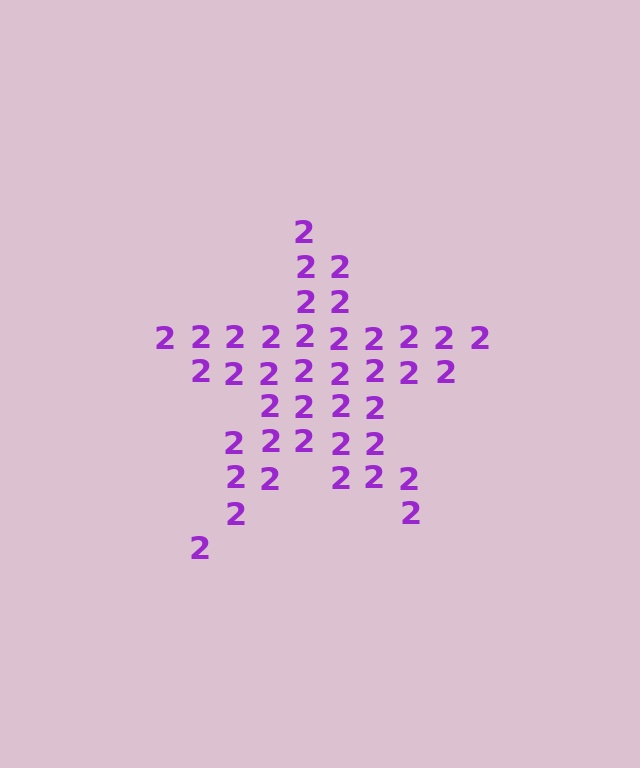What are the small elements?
The small elements are digit 2's.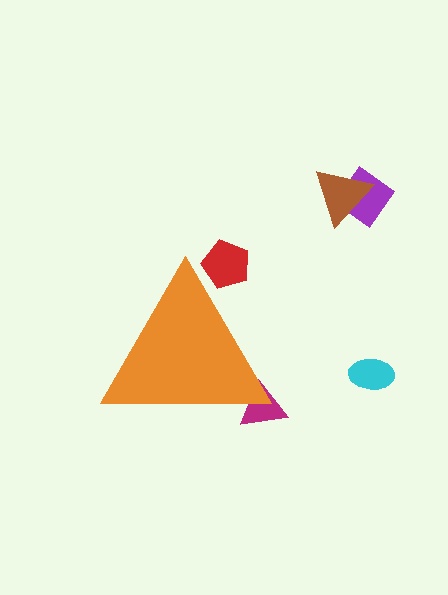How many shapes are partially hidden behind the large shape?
2 shapes are partially hidden.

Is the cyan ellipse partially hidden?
No, the cyan ellipse is fully visible.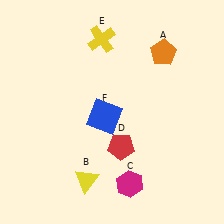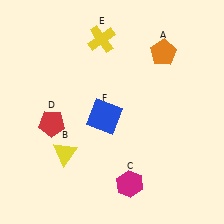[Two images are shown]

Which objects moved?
The objects that moved are: the yellow triangle (B), the red pentagon (D).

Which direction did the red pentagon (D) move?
The red pentagon (D) moved left.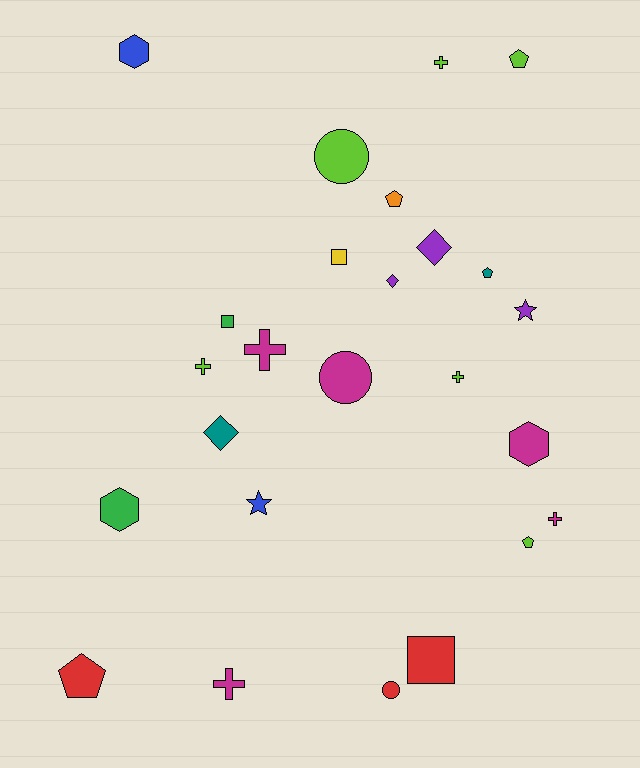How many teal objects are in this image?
There are 2 teal objects.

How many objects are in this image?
There are 25 objects.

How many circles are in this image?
There are 3 circles.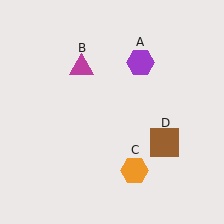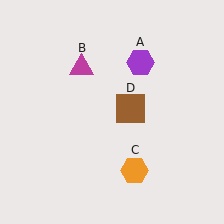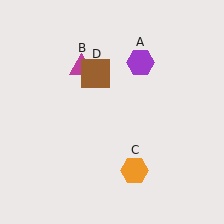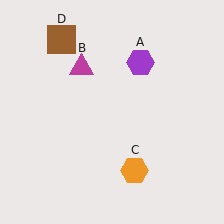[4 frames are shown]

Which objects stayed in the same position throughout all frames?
Purple hexagon (object A) and magenta triangle (object B) and orange hexagon (object C) remained stationary.